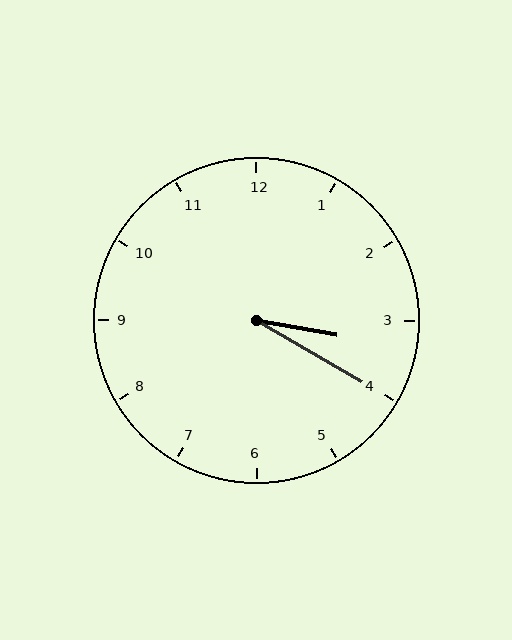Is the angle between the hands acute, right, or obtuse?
It is acute.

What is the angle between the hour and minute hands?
Approximately 20 degrees.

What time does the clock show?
3:20.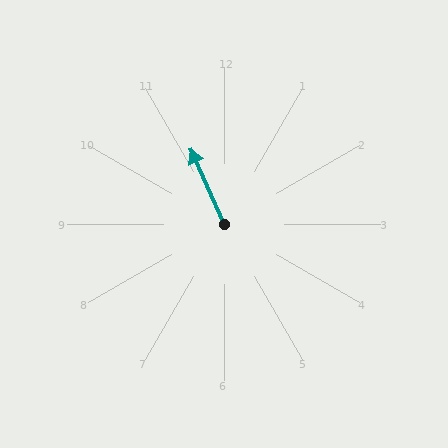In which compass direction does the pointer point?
Northwest.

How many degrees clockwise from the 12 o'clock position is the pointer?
Approximately 336 degrees.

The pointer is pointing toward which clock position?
Roughly 11 o'clock.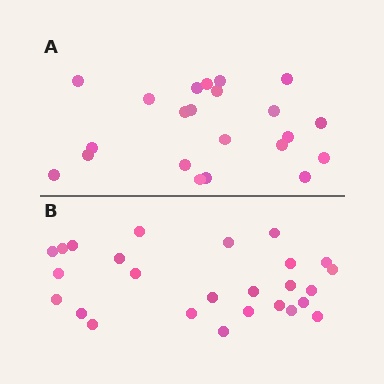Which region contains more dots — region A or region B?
Region B (the bottom region) has more dots.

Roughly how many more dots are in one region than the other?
Region B has about 4 more dots than region A.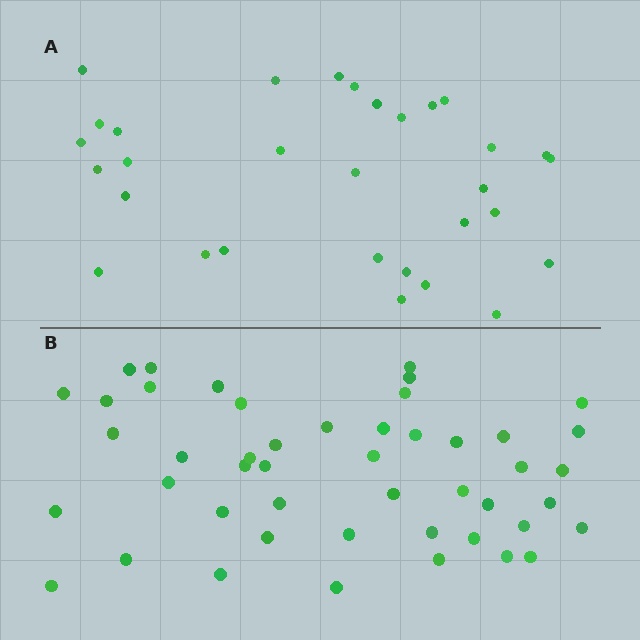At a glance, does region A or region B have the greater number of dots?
Region B (the bottom region) has more dots.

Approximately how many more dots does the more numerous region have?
Region B has approximately 15 more dots than region A.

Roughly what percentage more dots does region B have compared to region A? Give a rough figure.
About 50% more.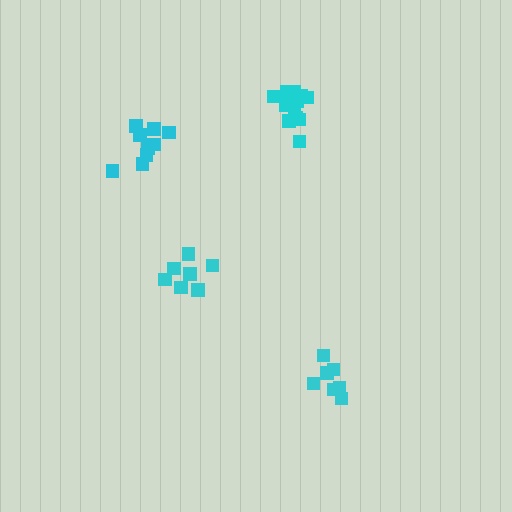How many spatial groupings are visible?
There are 4 spatial groupings.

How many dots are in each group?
Group 1: 7 dots, Group 2: 13 dots, Group 3: 7 dots, Group 4: 9 dots (36 total).